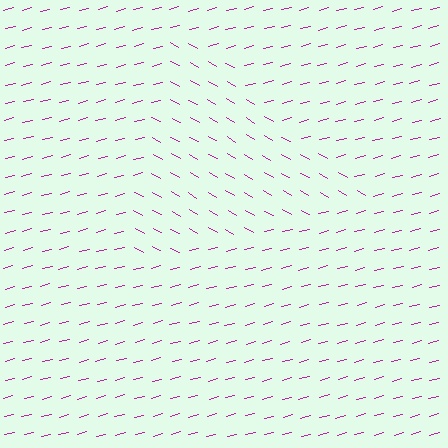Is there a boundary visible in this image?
Yes, there is a texture boundary formed by a change in line orientation.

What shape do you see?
I see a triangle.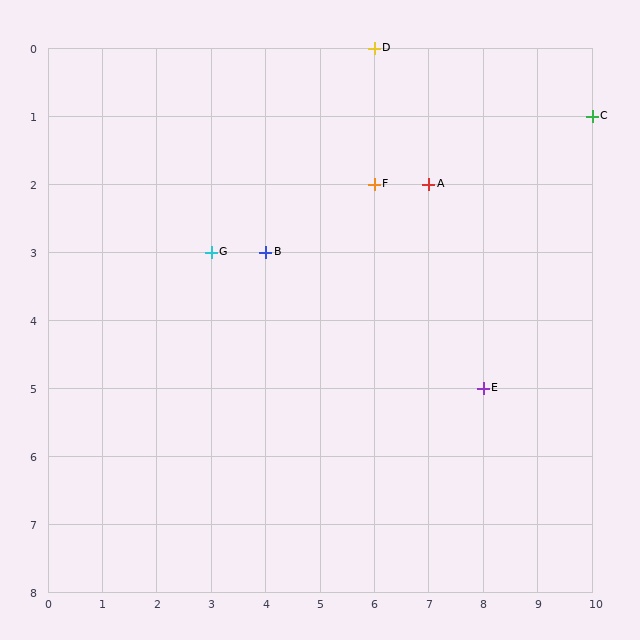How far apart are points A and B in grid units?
Points A and B are 3 columns and 1 row apart (about 3.2 grid units diagonally).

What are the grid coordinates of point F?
Point F is at grid coordinates (6, 2).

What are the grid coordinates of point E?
Point E is at grid coordinates (8, 5).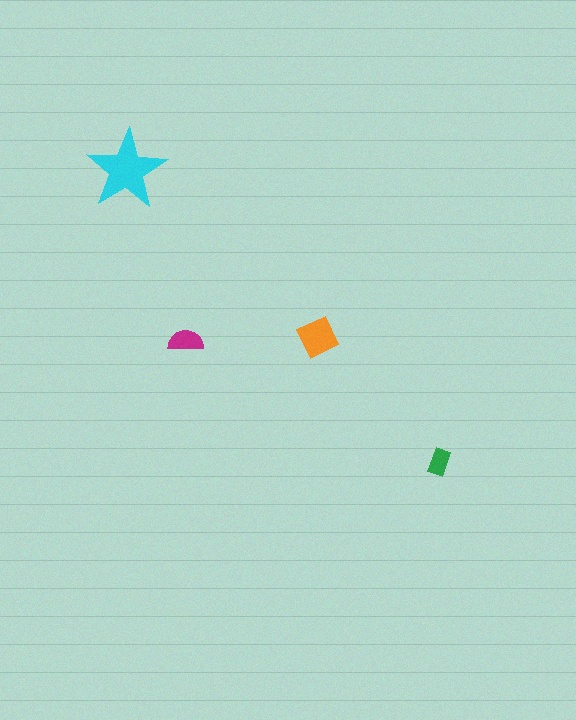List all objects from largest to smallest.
The cyan star, the orange diamond, the magenta semicircle, the green rectangle.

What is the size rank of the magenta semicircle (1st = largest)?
3rd.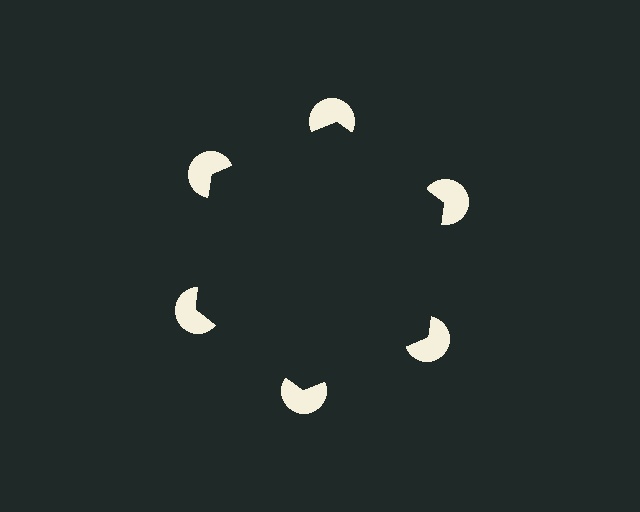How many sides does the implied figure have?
6 sides.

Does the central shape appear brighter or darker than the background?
It typically appears slightly darker than the background, even though no actual brightness change is drawn.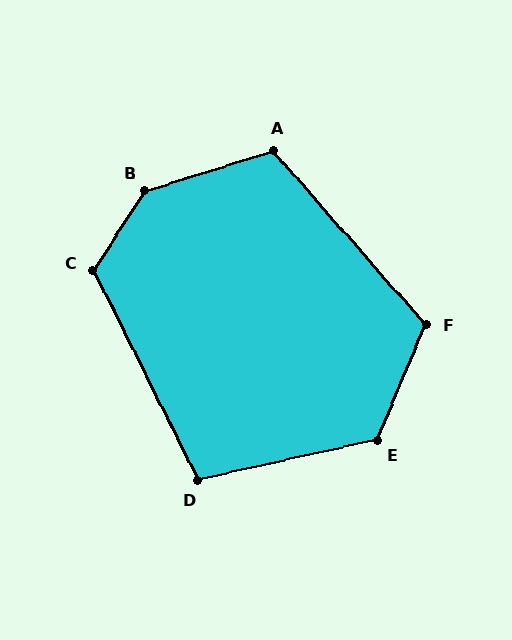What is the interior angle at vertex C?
Approximately 120 degrees (obtuse).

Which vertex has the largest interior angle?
B, at approximately 140 degrees.